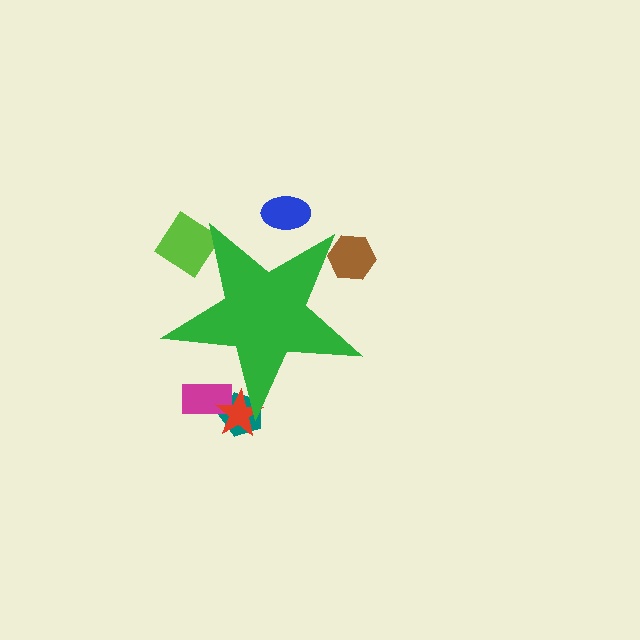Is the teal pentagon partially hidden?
Yes, the teal pentagon is partially hidden behind the green star.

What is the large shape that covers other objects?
A green star.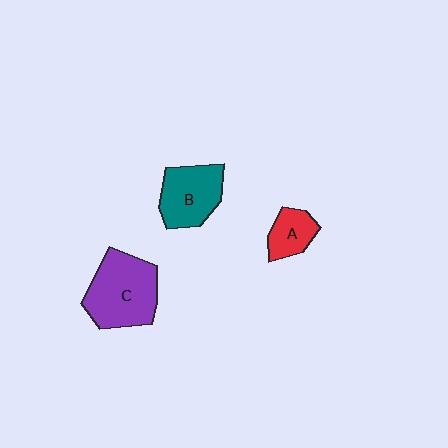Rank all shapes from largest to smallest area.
From largest to smallest: C (purple), B (teal), A (red).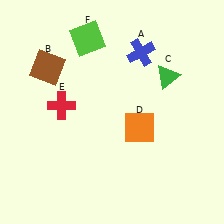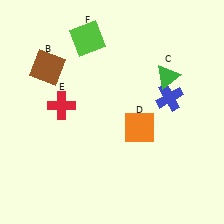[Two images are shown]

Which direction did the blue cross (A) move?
The blue cross (A) moved down.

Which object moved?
The blue cross (A) moved down.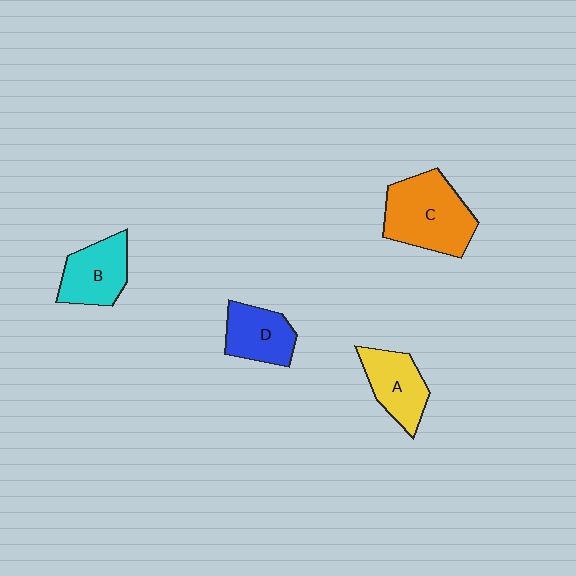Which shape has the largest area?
Shape C (orange).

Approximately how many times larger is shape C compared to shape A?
Approximately 1.6 times.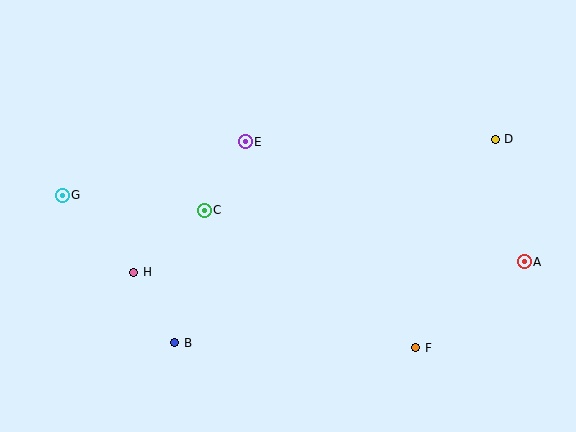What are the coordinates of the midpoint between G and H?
The midpoint between G and H is at (98, 234).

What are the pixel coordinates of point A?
Point A is at (524, 262).